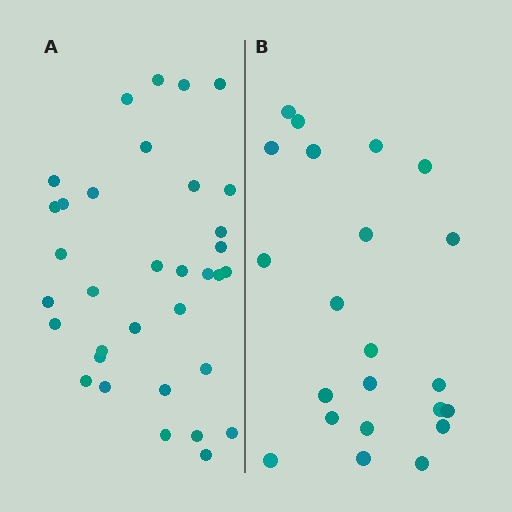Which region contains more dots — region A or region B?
Region A (the left region) has more dots.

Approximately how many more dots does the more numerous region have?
Region A has roughly 12 or so more dots than region B.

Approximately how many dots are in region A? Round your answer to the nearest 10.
About 30 dots. (The exact count is 34, which rounds to 30.)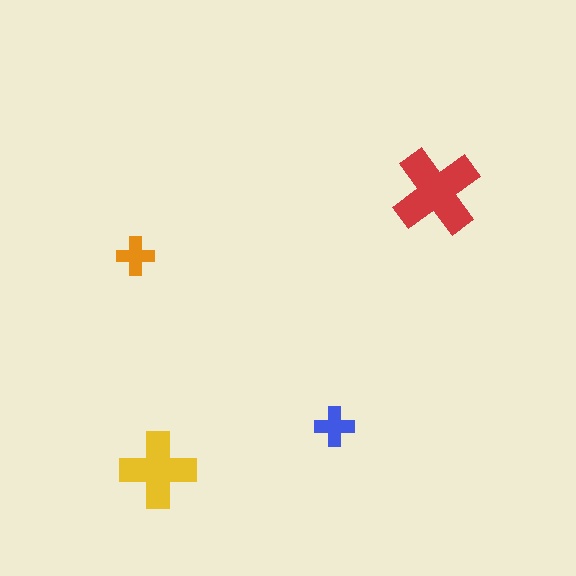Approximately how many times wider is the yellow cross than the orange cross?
About 2 times wider.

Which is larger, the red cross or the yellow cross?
The red one.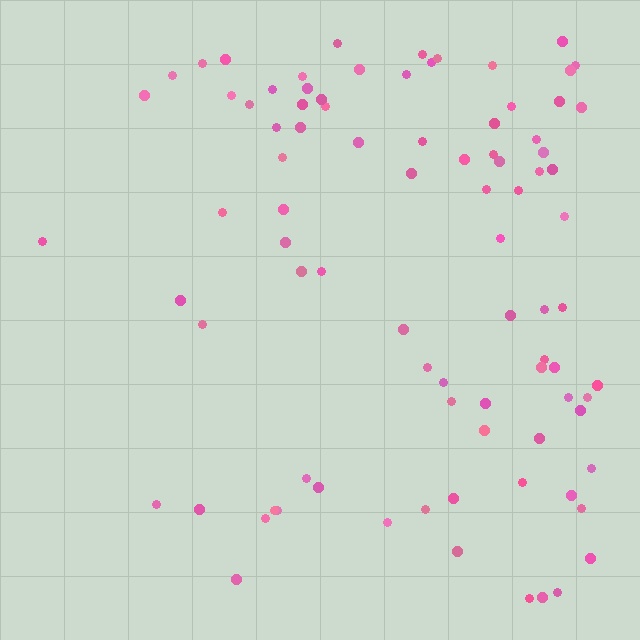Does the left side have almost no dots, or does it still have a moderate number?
Still a moderate number, just noticeably fewer than the right.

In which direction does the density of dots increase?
From left to right, with the right side densest.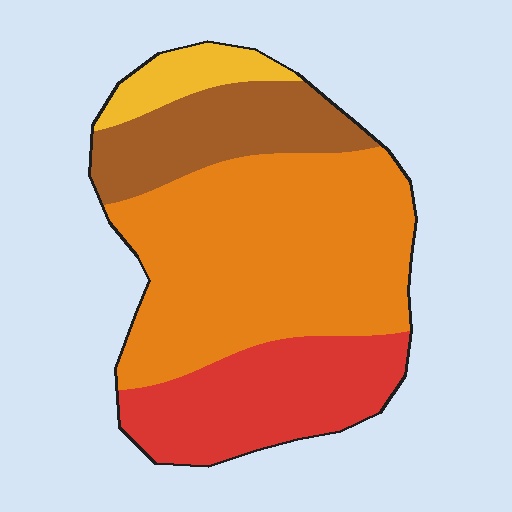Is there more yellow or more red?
Red.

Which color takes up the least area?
Yellow, at roughly 5%.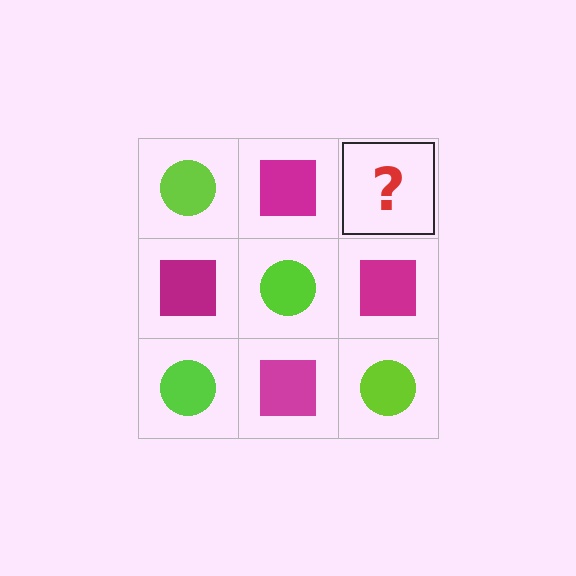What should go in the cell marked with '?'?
The missing cell should contain a lime circle.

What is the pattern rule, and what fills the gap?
The rule is that it alternates lime circle and magenta square in a checkerboard pattern. The gap should be filled with a lime circle.